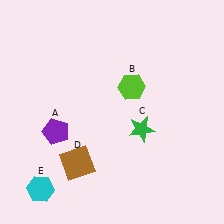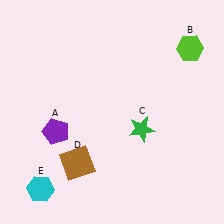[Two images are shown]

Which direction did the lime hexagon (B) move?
The lime hexagon (B) moved right.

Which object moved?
The lime hexagon (B) moved right.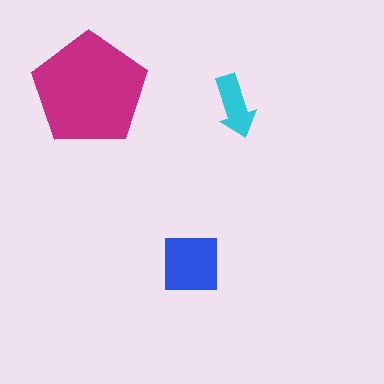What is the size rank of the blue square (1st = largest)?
2nd.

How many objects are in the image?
There are 3 objects in the image.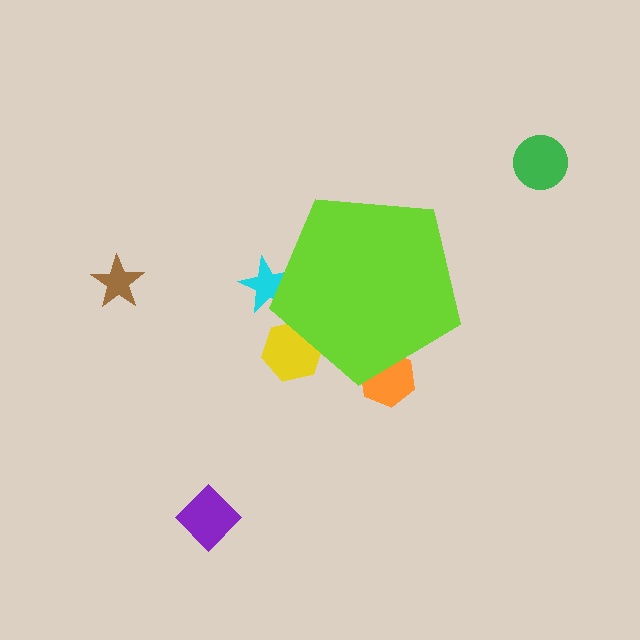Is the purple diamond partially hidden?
No, the purple diamond is fully visible.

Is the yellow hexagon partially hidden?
Yes, the yellow hexagon is partially hidden behind the lime pentagon.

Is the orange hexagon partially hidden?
Yes, the orange hexagon is partially hidden behind the lime pentagon.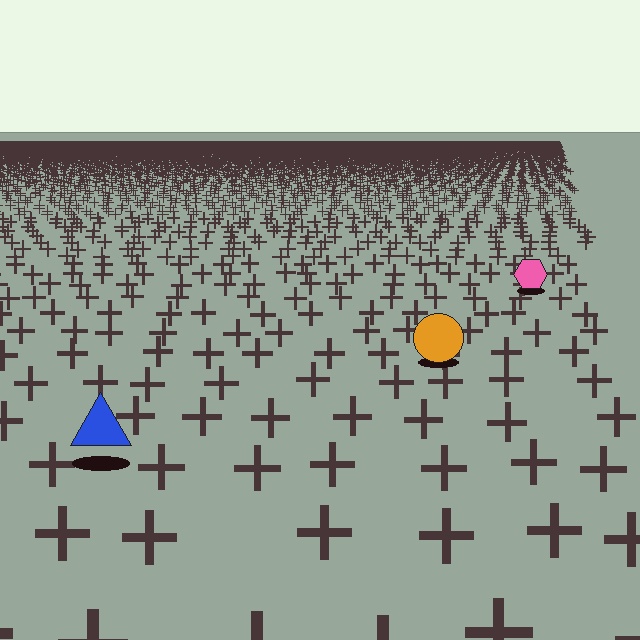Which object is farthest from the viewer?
The pink hexagon is farthest from the viewer. It appears smaller and the ground texture around it is denser.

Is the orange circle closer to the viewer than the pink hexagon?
Yes. The orange circle is closer — you can tell from the texture gradient: the ground texture is coarser near it.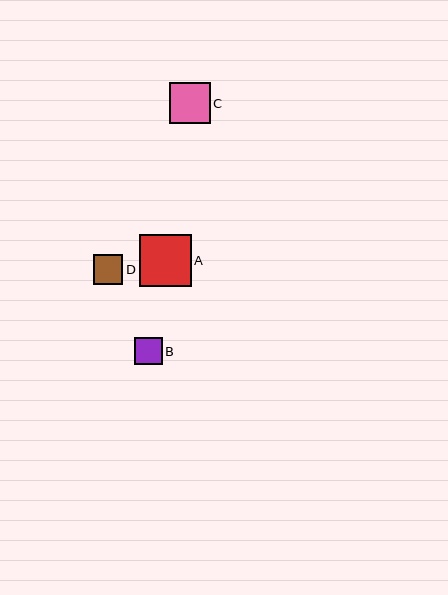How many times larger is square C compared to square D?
Square C is approximately 1.4 times the size of square D.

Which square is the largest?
Square A is the largest with a size of approximately 52 pixels.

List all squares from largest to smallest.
From largest to smallest: A, C, D, B.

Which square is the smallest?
Square B is the smallest with a size of approximately 28 pixels.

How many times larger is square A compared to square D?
Square A is approximately 1.7 times the size of square D.